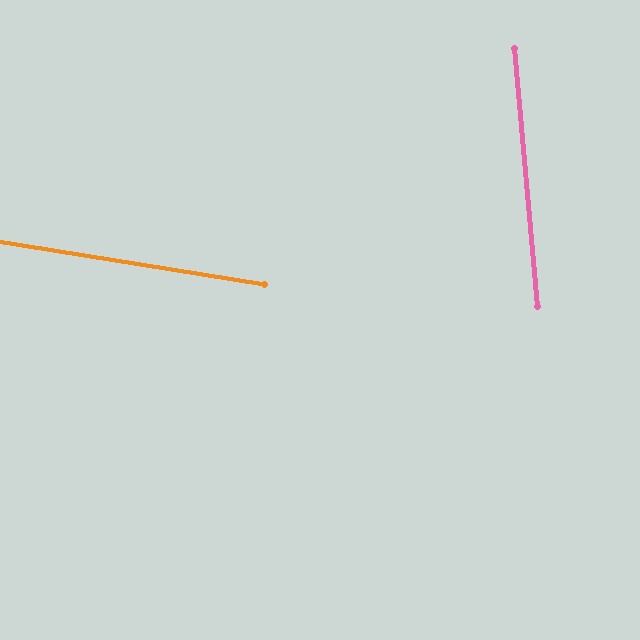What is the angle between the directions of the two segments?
Approximately 76 degrees.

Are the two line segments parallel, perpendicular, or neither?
Neither parallel nor perpendicular — they differ by about 76°.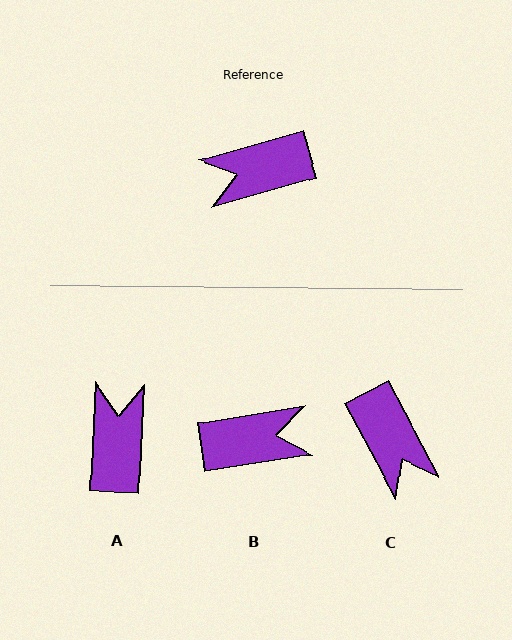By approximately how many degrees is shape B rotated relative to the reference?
Approximately 173 degrees counter-clockwise.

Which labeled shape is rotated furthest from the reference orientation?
B, about 173 degrees away.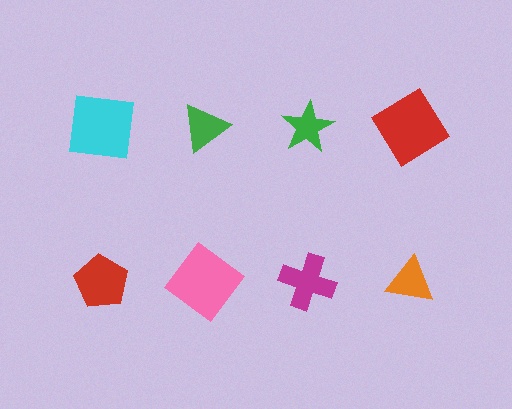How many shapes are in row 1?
4 shapes.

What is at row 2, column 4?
An orange triangle.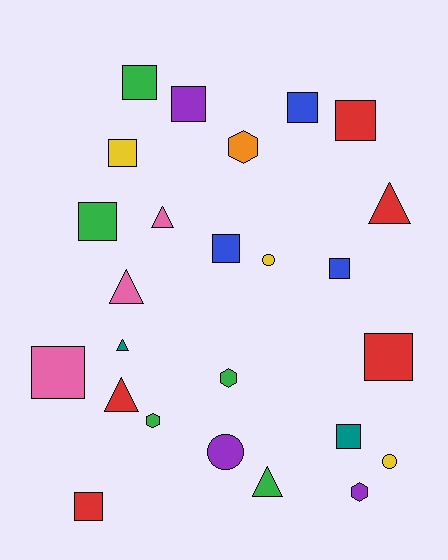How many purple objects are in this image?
There are 3 purple objects.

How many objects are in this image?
There are 25 objects.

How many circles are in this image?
There are 3 circles.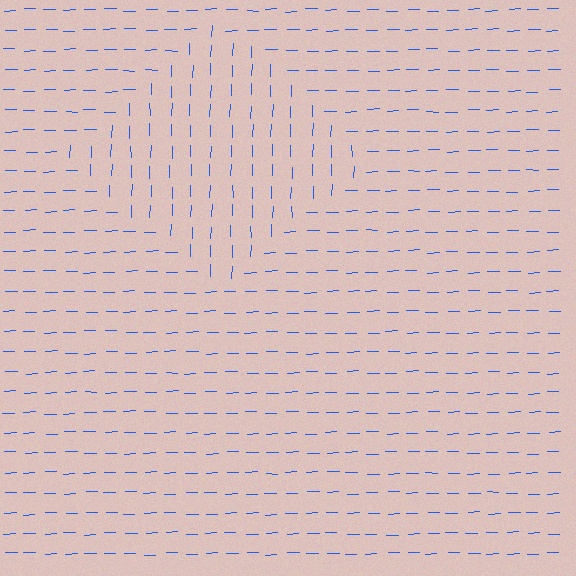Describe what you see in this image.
The image is filled with small blue line segments. A diamond region in the image has lines oriented differently from the surrounding lines, creating a visible texture boundary.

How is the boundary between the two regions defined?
The boundary is defined purely by a change in line orientation (approximately 86 degrees difference). All lines are the same color and thickness.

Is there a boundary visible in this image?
Yes, there is a texture boundary formed by a change in line orientation.